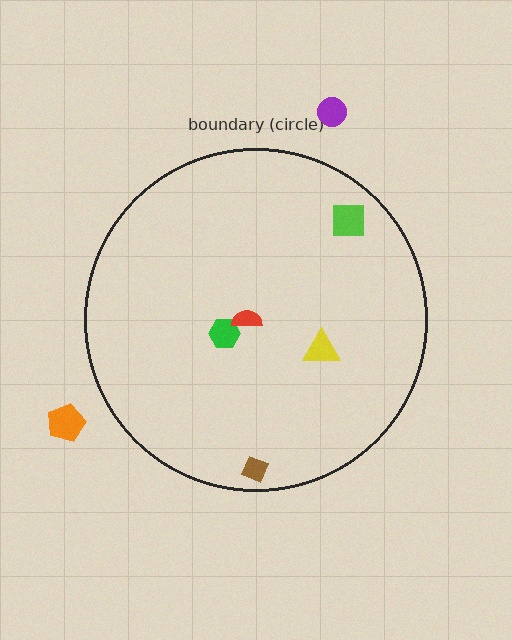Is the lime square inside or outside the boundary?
Inside.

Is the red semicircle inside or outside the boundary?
Inside.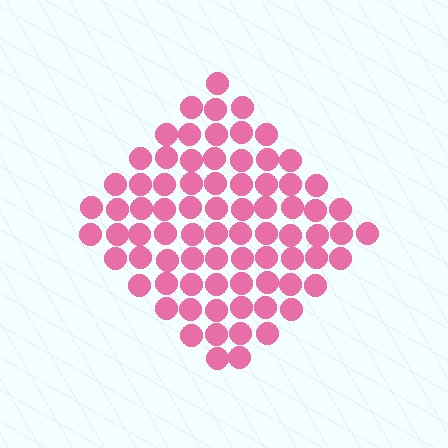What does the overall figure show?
The overall figure shows a diamond.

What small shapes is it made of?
It is made of small circles.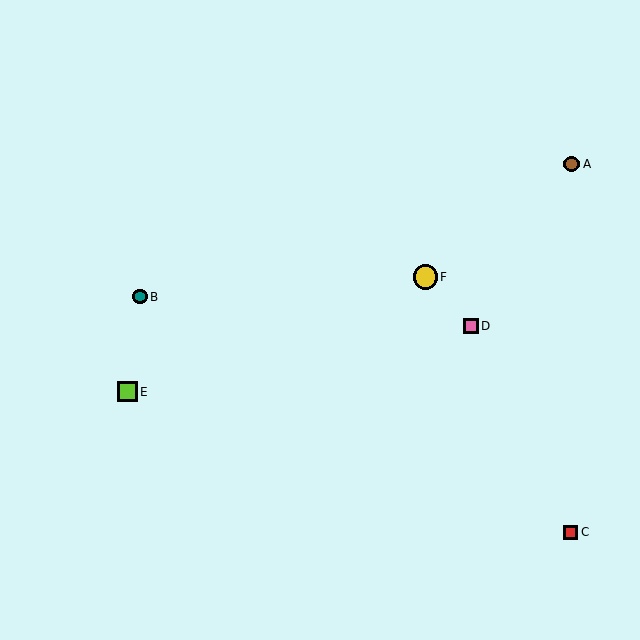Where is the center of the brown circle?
The center of the brown circle is at (572, 164).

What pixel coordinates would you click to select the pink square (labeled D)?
Click at (471, 326) to select the pink square D.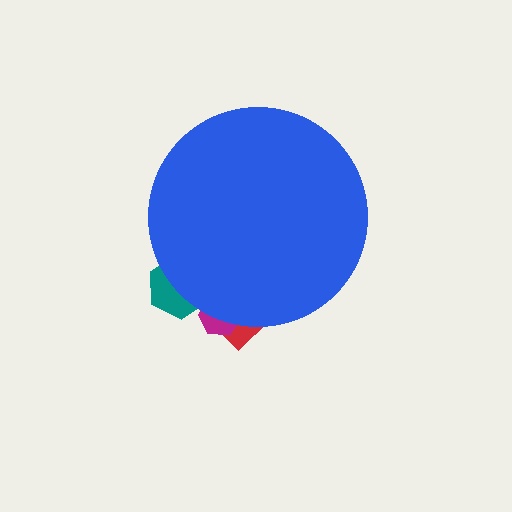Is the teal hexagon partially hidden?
Yes, the teal hexagon is partially hidden behind the blue circle.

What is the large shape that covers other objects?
A blue circle.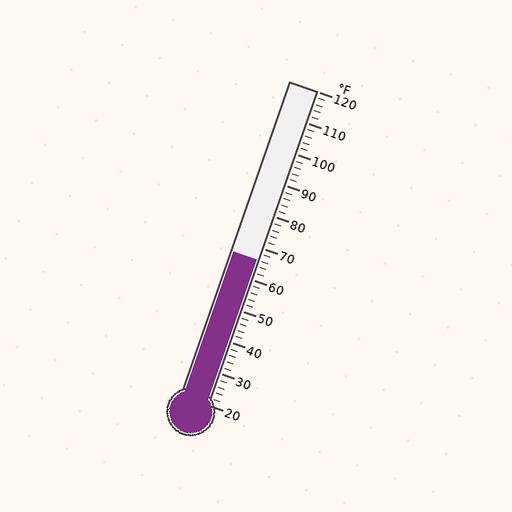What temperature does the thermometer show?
The thermometer shows approximately 66°F.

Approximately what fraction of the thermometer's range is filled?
The thermometer is filled to approximately 45% of its range.